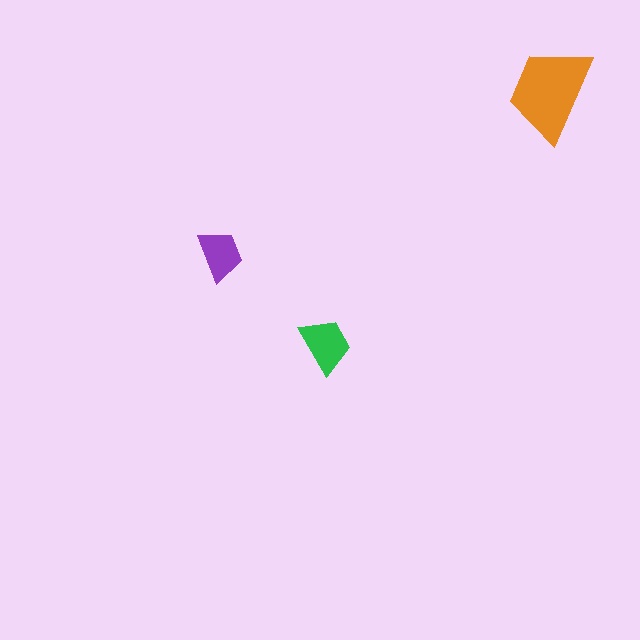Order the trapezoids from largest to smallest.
the orange one, the green one, the purple one.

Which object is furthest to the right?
The orange trapezoid is rightmost.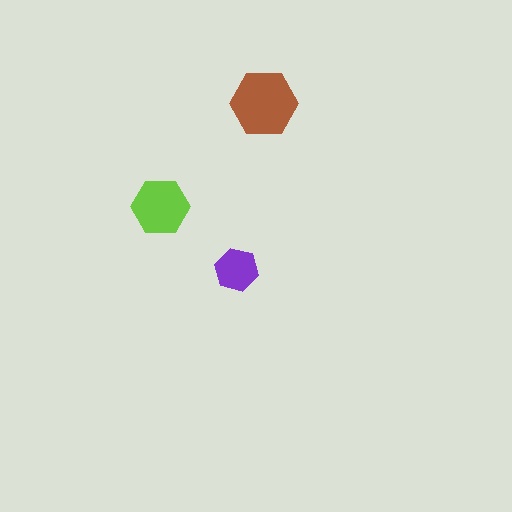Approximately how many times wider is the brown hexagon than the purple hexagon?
About 1.5 times wider.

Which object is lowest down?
The purple hexagon is bottommost.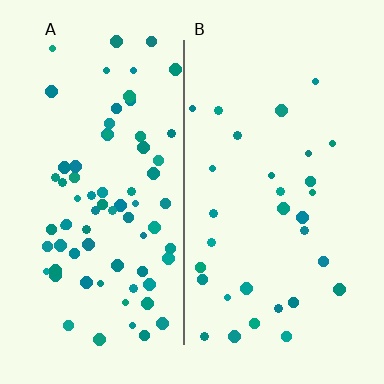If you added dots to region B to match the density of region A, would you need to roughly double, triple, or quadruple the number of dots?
Approximately double.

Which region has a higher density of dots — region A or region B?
A (the left).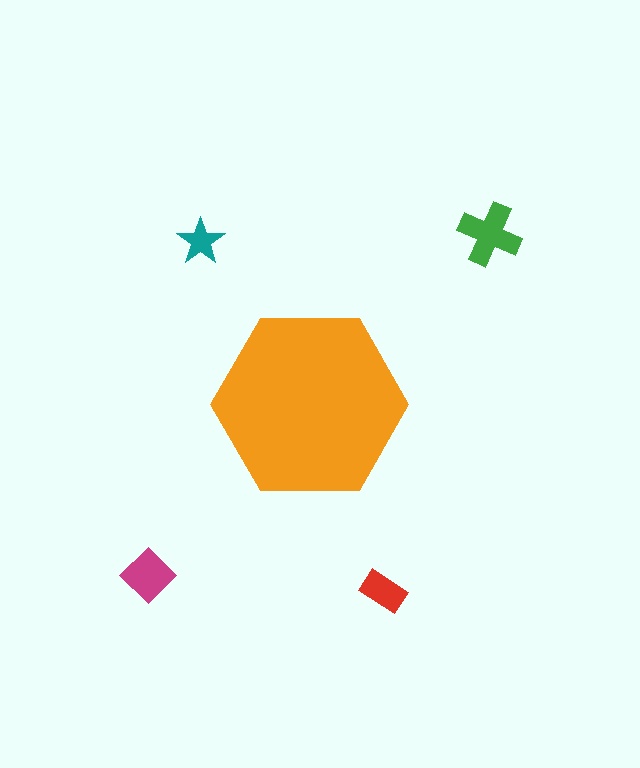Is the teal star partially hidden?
No, the teal star is fully visible.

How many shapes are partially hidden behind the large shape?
0 shapes are partially hidden.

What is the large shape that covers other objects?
An orange hexagon.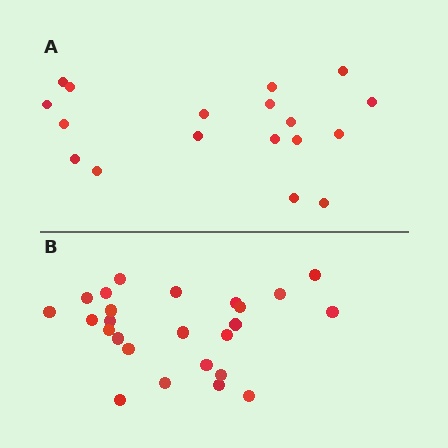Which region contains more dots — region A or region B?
Region B (the bottom region) has more dots.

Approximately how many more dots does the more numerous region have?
Region B has roughly 8 or so more dots than region A.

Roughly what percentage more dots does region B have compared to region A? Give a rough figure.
About 40% more.